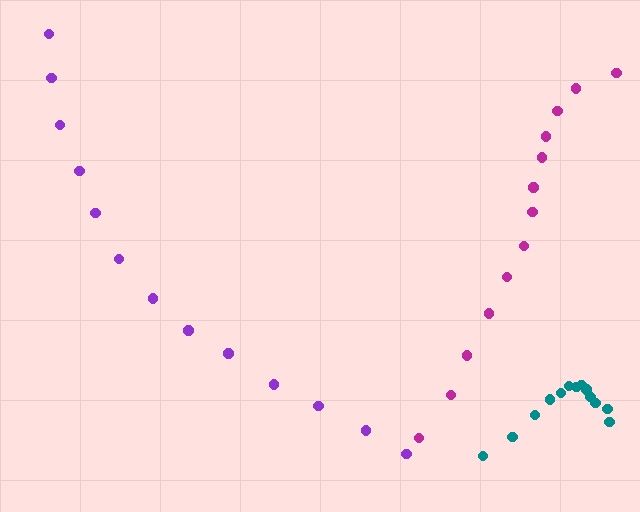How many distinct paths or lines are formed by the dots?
There are 3 distinct paths.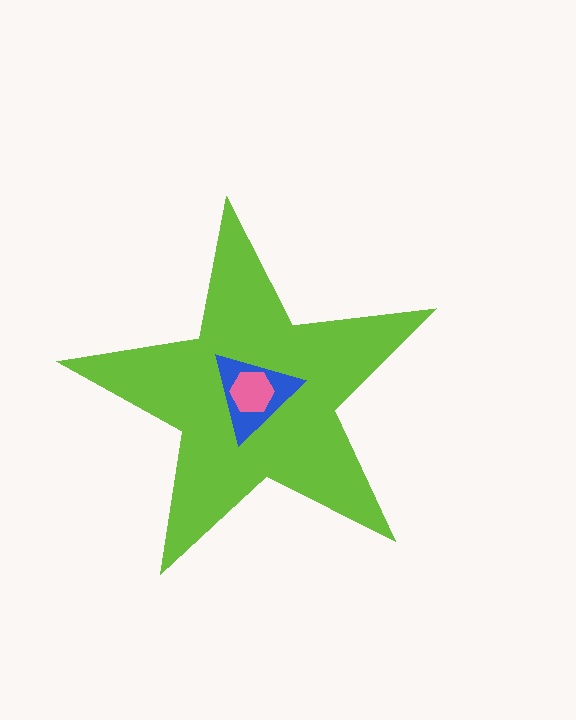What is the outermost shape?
The lime star.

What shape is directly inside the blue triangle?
The pink hexagon.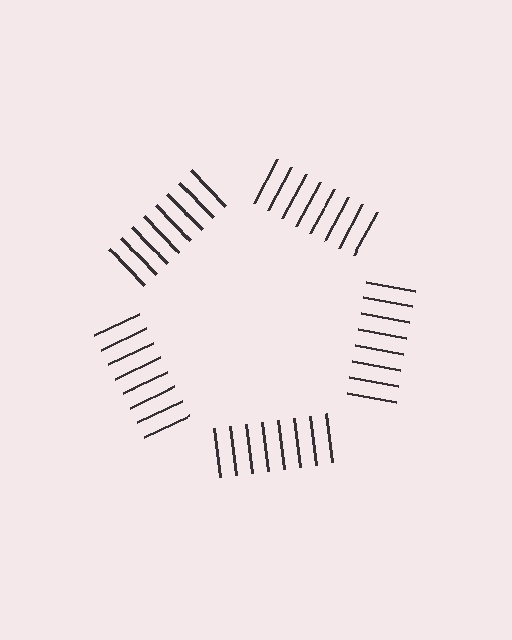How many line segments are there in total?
40 — 8 along each of the 5 edges.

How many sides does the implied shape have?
5 sides — the line-ends trace a pentagon.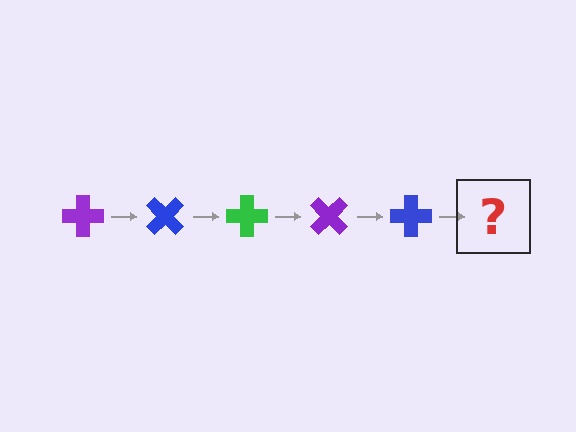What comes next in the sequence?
The next element should be a green cross, rotated 225 degrees from the start.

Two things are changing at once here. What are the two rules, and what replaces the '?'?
The two rules are that it rotates 45 degrees each step and the color cycles through purple, blue, and green. The '?' should be a green cross, rotated 225 degrees from the start.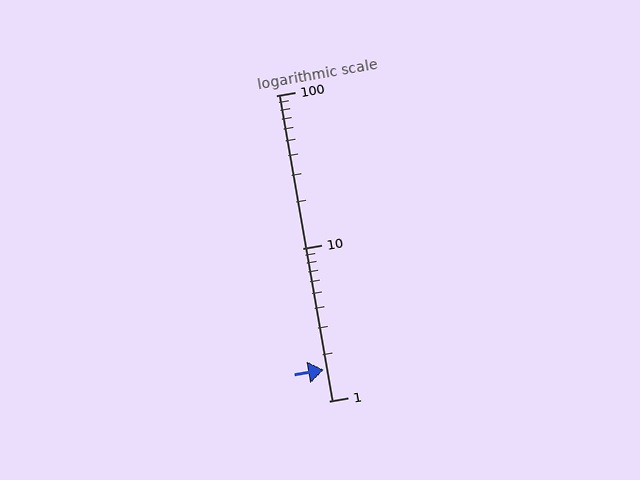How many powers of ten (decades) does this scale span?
The scale spans 2 decades, from 1 to 100.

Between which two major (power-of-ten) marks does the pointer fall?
The pointer is between 1 and 10.